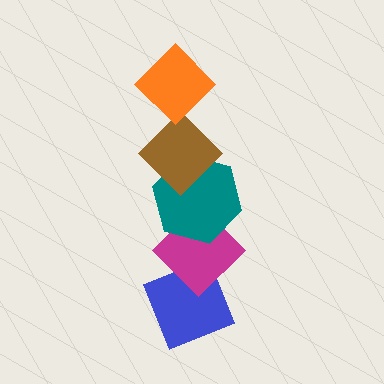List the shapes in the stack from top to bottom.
From top to bottom: the orange diamond, the brown diamond, the teal hexagon, the magenta diamond, the blue diamond.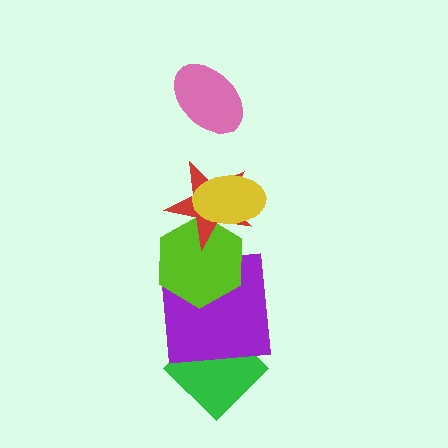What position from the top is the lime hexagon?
The lime hexagon is 4th from the top.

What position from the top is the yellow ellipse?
The yellow ellipse is 2nd from the top.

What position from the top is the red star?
The red star is 3rd from the top.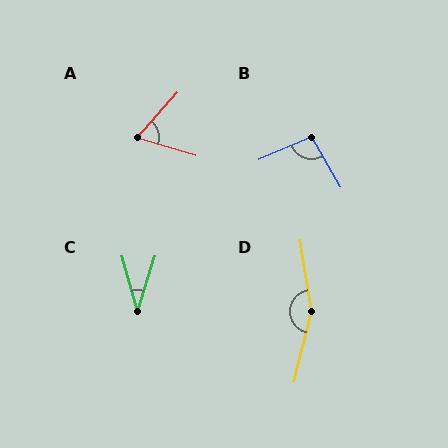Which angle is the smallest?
C, at approximately 32 degrees.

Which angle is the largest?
D, at approximately 157 degrees.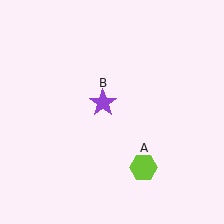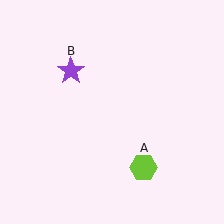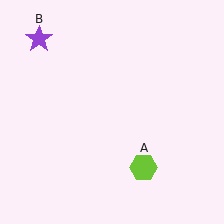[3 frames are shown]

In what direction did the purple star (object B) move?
The purple star (object B) moved up and to the left.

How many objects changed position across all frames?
1 object changed position: purple star (object B).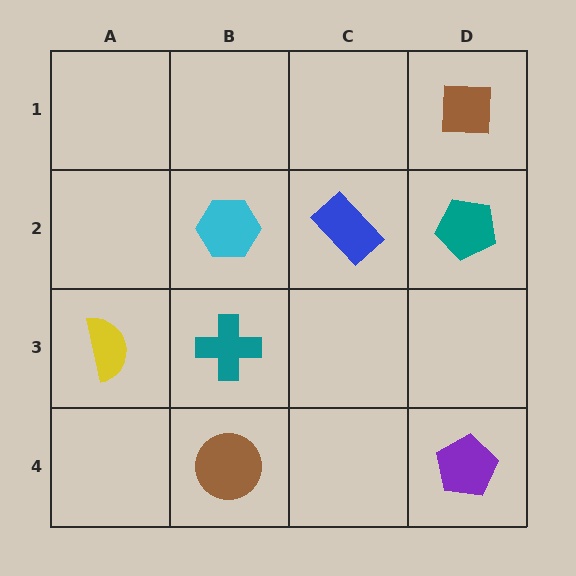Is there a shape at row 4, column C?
No, that cell is empty.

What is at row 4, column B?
A brown circle.